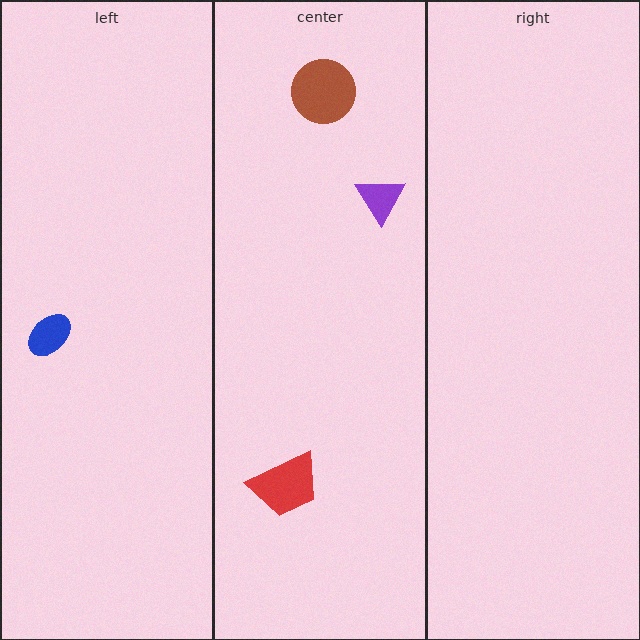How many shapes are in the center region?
3.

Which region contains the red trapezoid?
The center region.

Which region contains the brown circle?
The center region.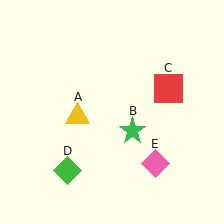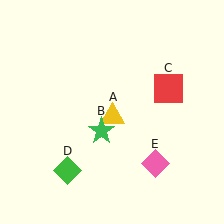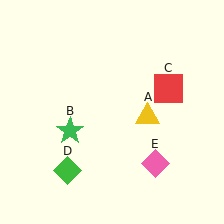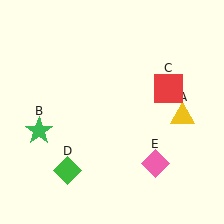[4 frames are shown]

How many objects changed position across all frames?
2 objects changed position: yellow triangle (object A), green star (object B).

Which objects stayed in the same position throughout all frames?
Red square (object C) and green diamond (object D) and pink diamond (object E) remained stationary.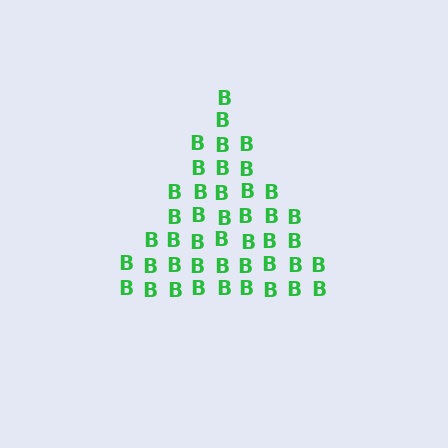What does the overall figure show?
The overall figure shows a triangle.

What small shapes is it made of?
It is made of small letter B's.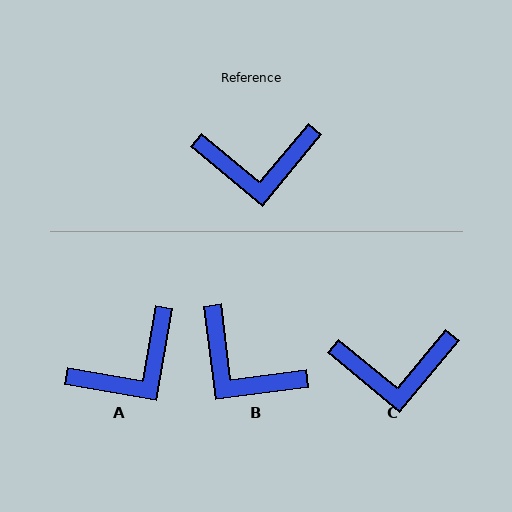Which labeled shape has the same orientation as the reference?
C.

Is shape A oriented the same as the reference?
No, it is off by about 30 degrees.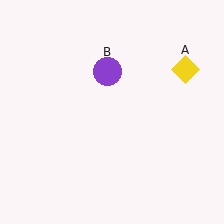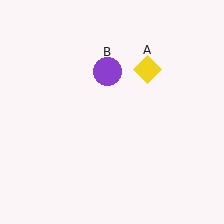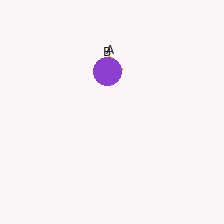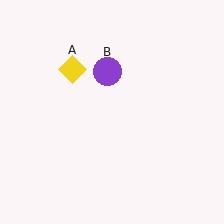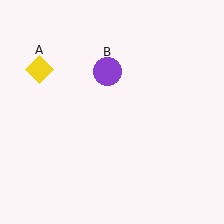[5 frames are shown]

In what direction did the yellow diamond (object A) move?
The yellow diamond (object A) moved left.